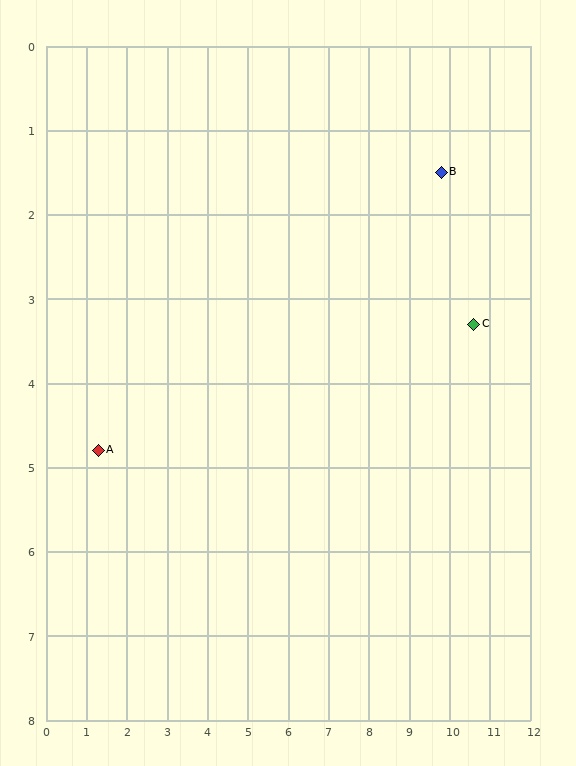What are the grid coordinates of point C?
Point C is at approximately (10.6, 3.3).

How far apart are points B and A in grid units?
Points B and A are about 9.1 grid units apart.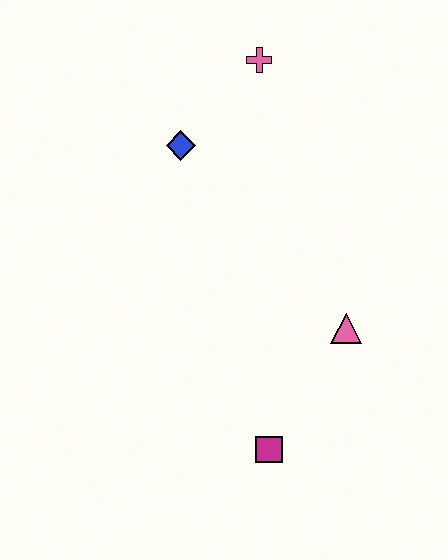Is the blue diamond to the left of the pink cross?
Yes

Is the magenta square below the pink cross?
Yes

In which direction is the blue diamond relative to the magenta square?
The blue diamond is above the magenta square.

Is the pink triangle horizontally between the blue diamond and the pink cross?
No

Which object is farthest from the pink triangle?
The pink cross is farthest from the pink triangle.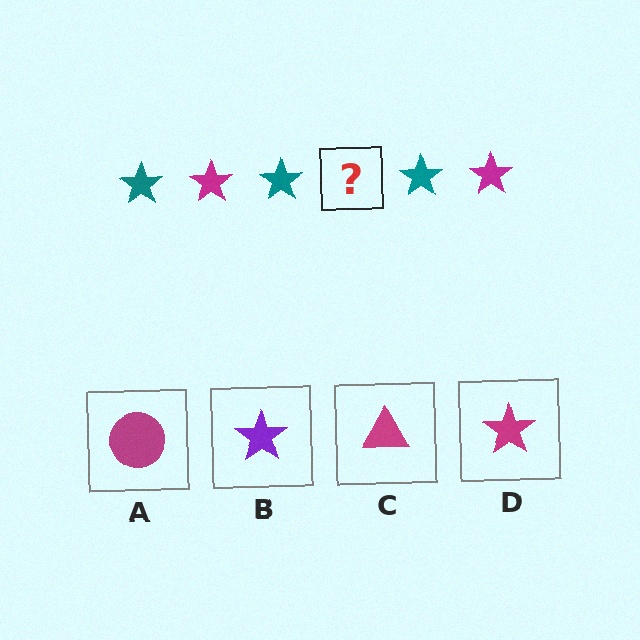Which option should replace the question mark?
Option D.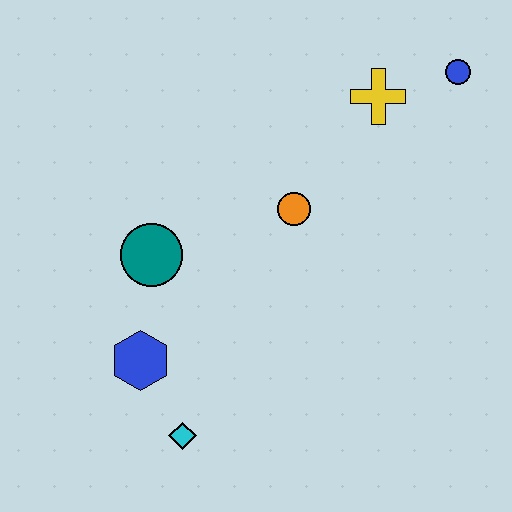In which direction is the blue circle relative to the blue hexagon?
The blue circle is to the right of the blue hexagon.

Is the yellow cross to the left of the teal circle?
No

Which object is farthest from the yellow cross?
The cyan diamond is farthest from the yellow cross.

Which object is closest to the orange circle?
The yellow cross is closest to the orange circle.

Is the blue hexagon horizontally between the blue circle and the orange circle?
No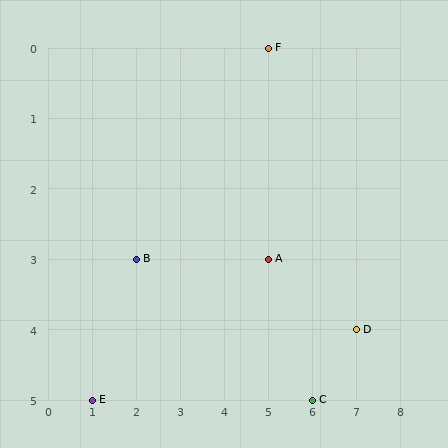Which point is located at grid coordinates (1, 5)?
Point E is at (1, 5).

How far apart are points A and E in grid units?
Points A and E are 4 columns and 2 rows apart (about 4.5 grid units diagonally).